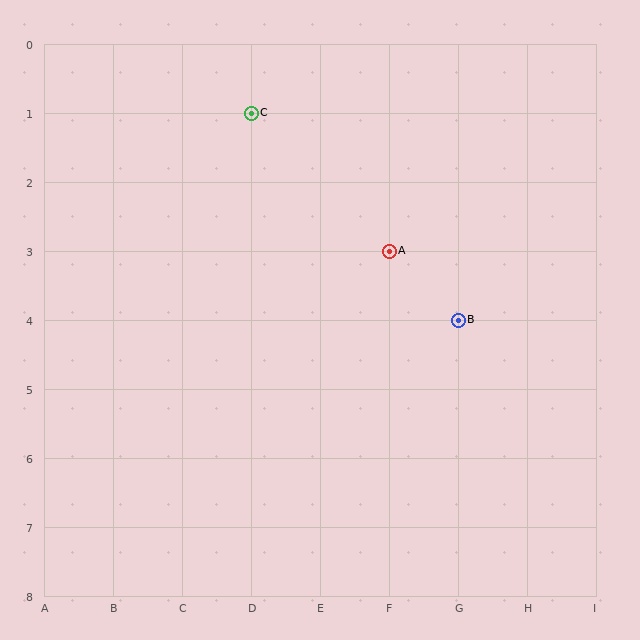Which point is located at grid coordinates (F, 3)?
Point A is at (F, 3).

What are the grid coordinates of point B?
Point B is at grid coordinates (G, 4).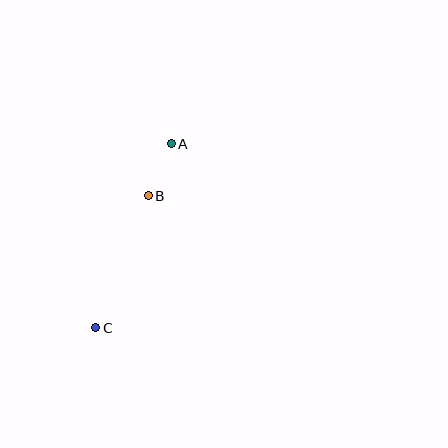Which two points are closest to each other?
Points A and B are closest to each other.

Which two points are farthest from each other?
Points A and C are farthest from each other.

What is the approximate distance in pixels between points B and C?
The distance between B and C is approximately 142 pixels.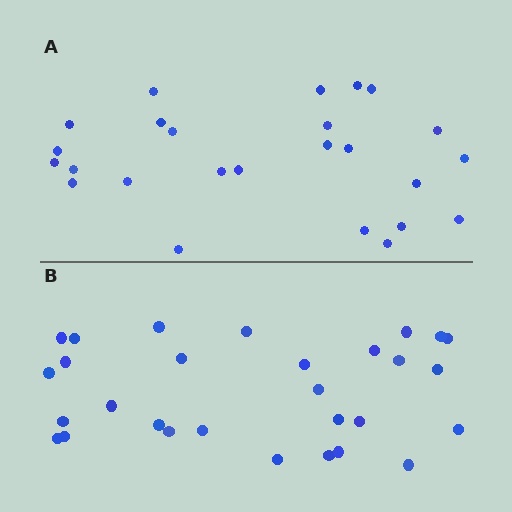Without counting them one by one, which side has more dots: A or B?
Region B (the bottom region) has more dots.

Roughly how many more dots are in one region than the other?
Region B has about 4 more dots than region A.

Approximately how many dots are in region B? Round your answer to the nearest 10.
About 30 dots. (The exact count is 29, which rounds to 30.)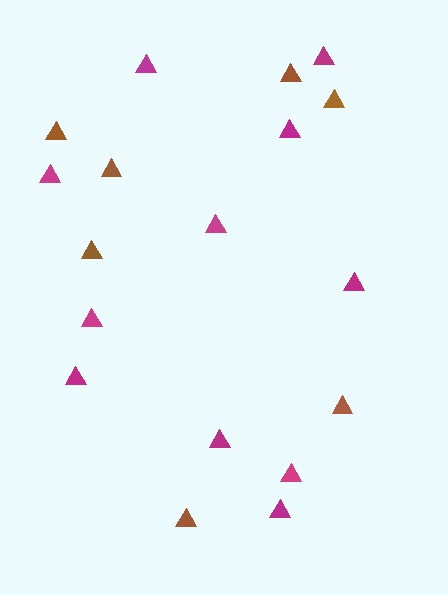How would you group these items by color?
There are 2 groups: one group of brown triangles (7) and one group of magenta triangles (11).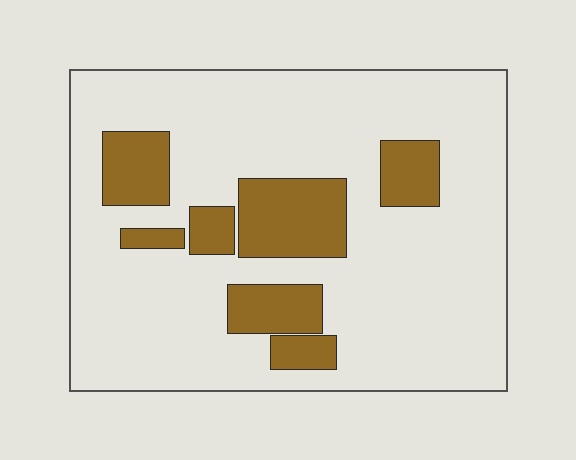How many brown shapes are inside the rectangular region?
7.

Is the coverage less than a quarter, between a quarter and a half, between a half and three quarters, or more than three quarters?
Less than a quarter.